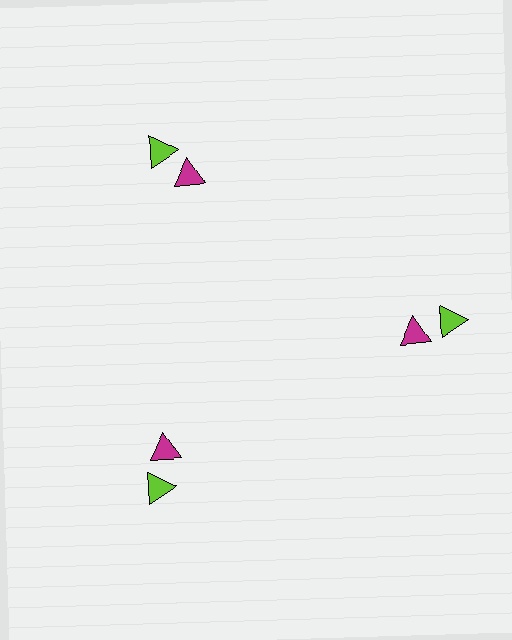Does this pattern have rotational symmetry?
Yes, this pattern has 3-fold rotational symmetry. It looks the same after rotating 120 degrees around the center.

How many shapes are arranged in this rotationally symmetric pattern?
There are 6 shapes, arranged in 3 groups of 2.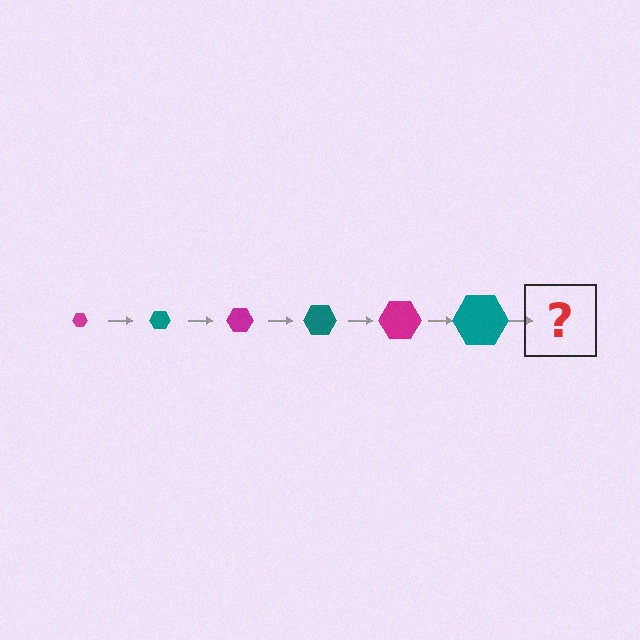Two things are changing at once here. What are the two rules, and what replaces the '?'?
The two rules are that the hexagon grows larger each step and the color cycles through magenta and teal. The '?' should be a magenta hexagon, larger than the previous one.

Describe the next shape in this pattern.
It should be a magenta hexagon, larger than the previous one.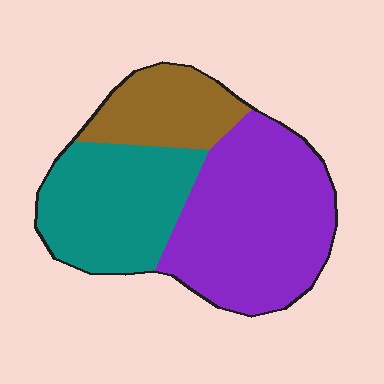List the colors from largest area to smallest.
From largest to smallest: purple, teal, brown.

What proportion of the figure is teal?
Teal covers about 35% of the figure.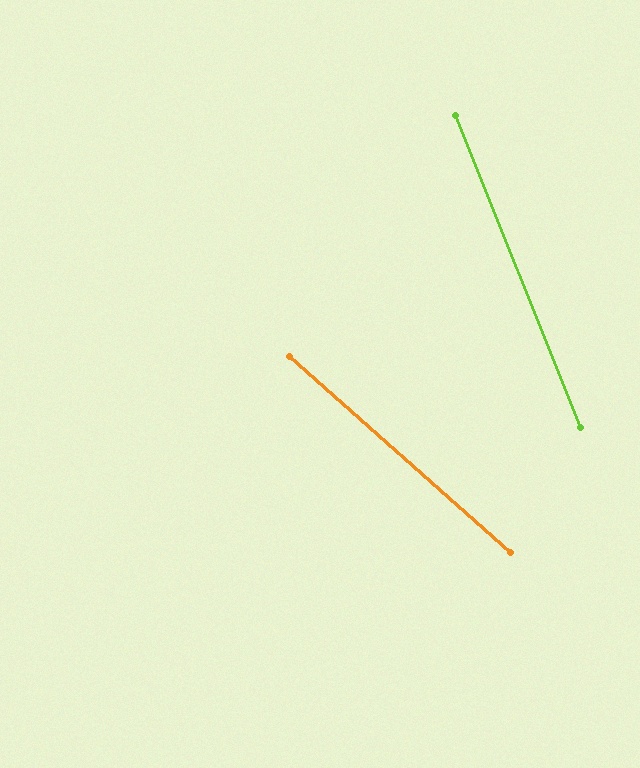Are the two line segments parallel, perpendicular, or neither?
Neither parallel nor perpendicular — they differ by about 27°.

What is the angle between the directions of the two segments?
Approximately 27 degrees.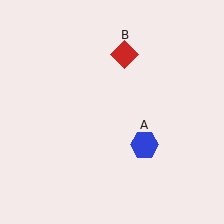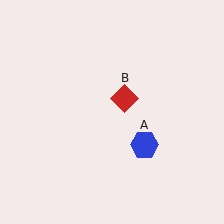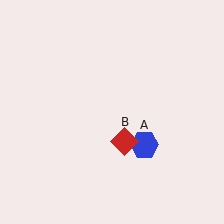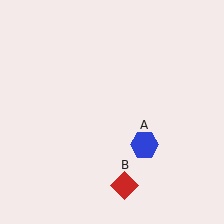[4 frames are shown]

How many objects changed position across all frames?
1 object changed position: red diamond (object B).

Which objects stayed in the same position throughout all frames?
Blue hexagon (object A) remained stationary.